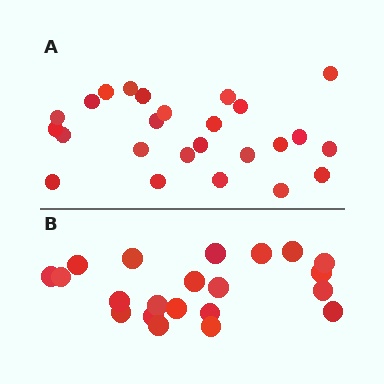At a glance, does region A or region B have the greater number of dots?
Region A (the top region) has more dots.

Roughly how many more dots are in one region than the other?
Region A has about 4 more dots than region B.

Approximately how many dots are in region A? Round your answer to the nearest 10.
About 20 dots. (The exact count is 25, which rounds to 20.)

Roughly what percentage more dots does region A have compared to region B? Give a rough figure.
About 20% more.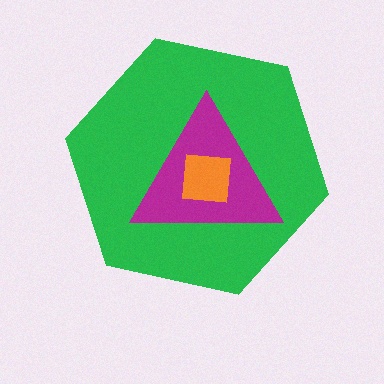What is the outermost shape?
The green hexagon.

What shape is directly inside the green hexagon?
The magenta triangle.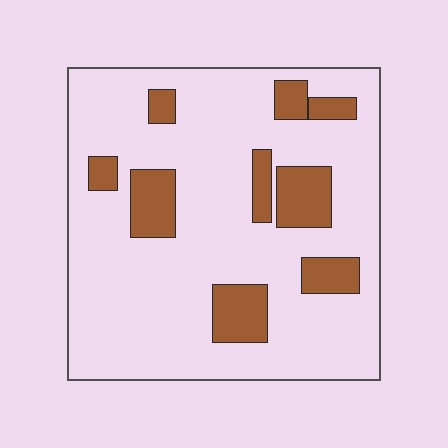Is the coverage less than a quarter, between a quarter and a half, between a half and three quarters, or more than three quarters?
Less than a quarter.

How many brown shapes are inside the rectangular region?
9.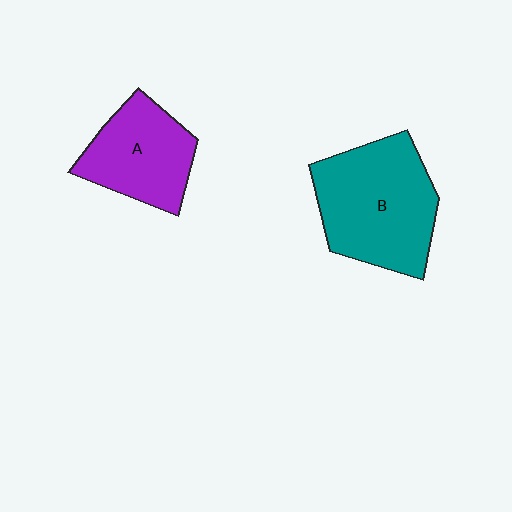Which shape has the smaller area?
Shape A (purple).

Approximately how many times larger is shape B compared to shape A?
Approximately 1.4 times.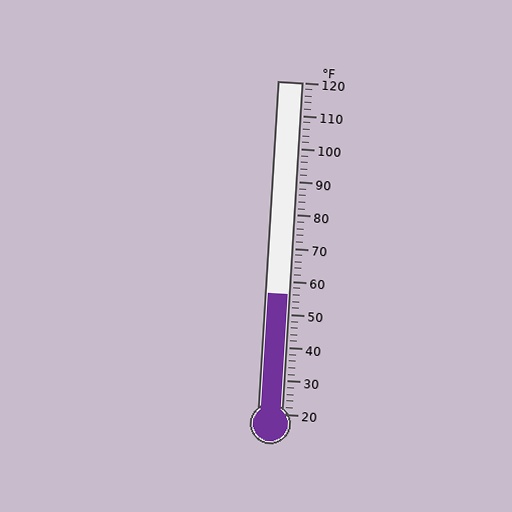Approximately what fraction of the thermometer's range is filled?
The thermometer is filled to approximately 35% of its range.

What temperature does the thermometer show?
The thermometer shows approximately 56°F.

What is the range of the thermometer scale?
The thermometer scale ranges from 20°F to 120°F.